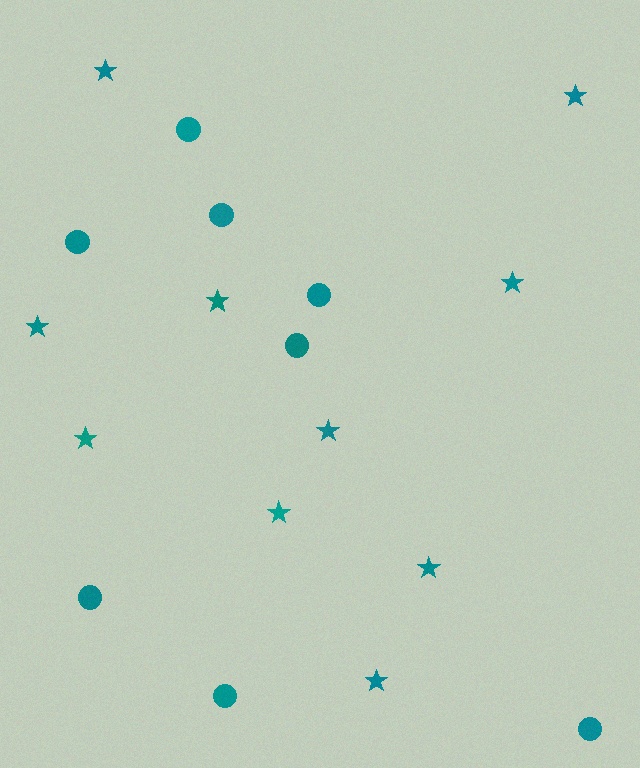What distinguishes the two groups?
There are 2 groups: one group of stars (10) and one group of circles (8).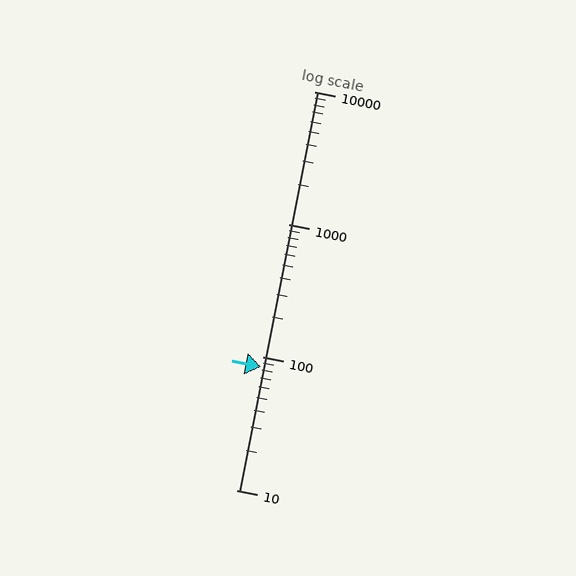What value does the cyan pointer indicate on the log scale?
The pointer indicates approximately 84.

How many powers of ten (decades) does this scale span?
The scale spans 3 decades, from 10 to 10000.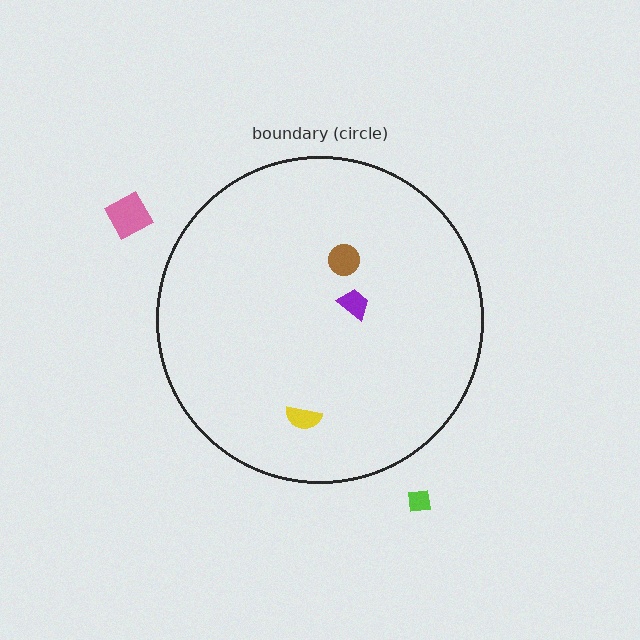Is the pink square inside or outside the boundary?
Outside.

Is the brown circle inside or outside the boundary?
Inside.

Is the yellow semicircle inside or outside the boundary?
Inside.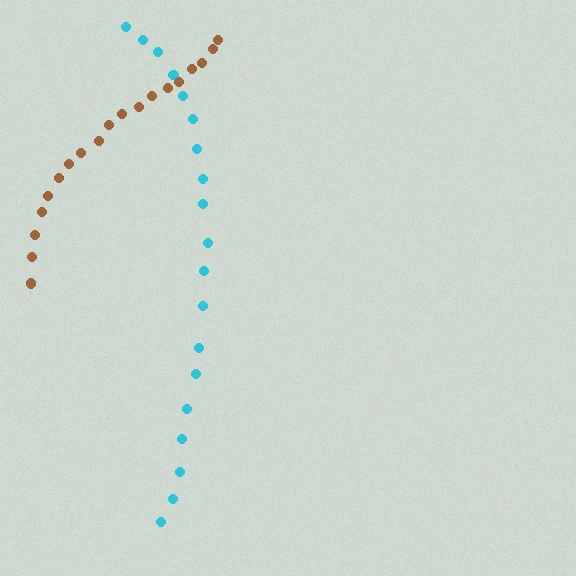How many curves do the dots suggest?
There are 2 distinct paths.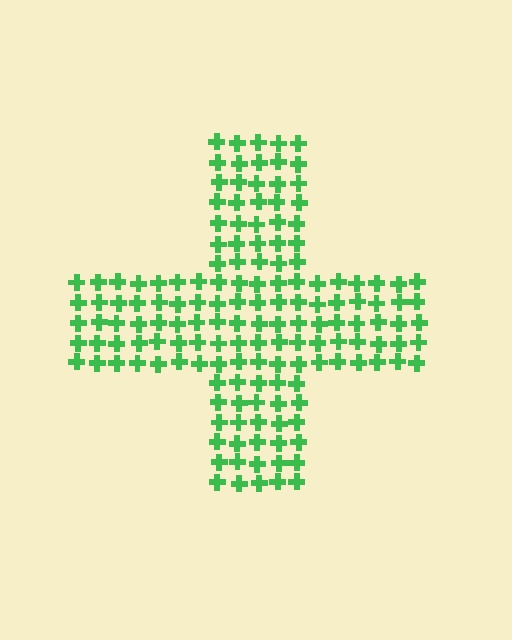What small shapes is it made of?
It is made of small crosses.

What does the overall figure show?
The overall figure shows a cross.